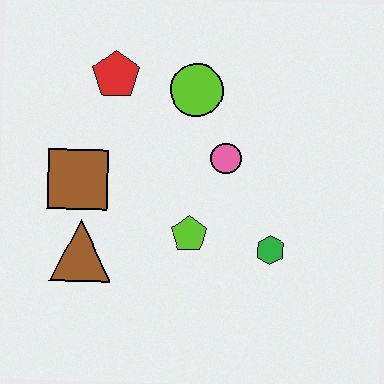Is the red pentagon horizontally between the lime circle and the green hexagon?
No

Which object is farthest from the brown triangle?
The lime circle is farthest from the brown triangle.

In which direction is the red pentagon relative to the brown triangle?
The red pentagon is above the brown triangle.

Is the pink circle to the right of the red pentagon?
Yes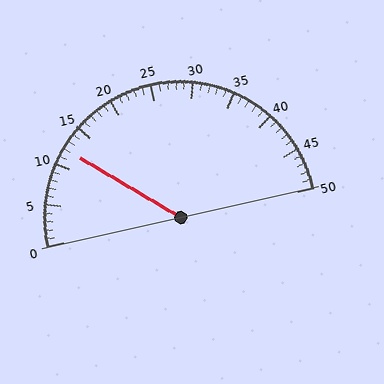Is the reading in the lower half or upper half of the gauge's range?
The reading is in the lower half of the range (0 to 50).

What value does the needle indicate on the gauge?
The needle indicates approximately 12.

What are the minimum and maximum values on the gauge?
The gauge ranges from 0 to 50.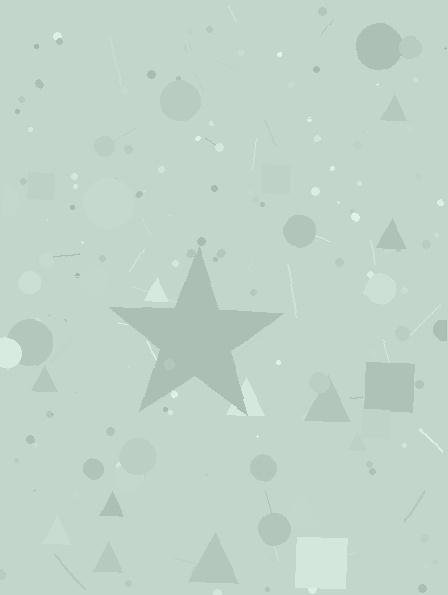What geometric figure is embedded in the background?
A star is embedded in the background.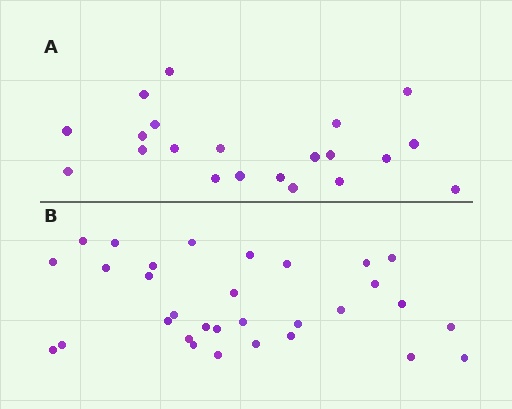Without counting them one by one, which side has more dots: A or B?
Region B (the bottom region) has more dots.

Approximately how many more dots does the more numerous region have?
Region B has roughly 10 or so more dots than region A.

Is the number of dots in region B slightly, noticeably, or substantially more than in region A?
Region B has substantially more. The ratio is roughly 1.5 to 1.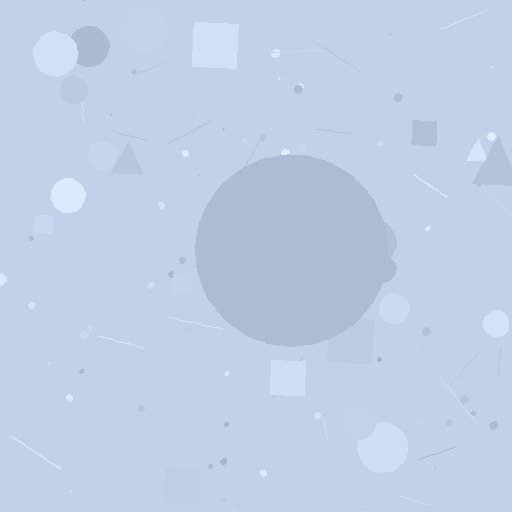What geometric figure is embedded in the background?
A circle is embedded in the background.